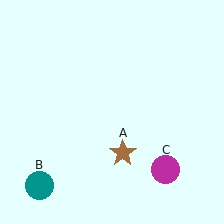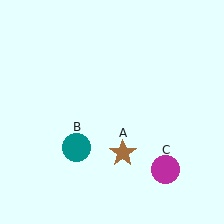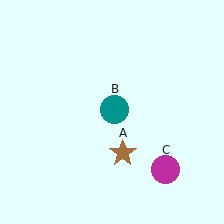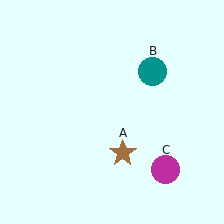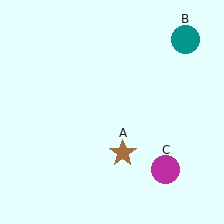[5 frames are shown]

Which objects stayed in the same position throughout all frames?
Brown star (object A) and magenta circle (object C) remained stationary.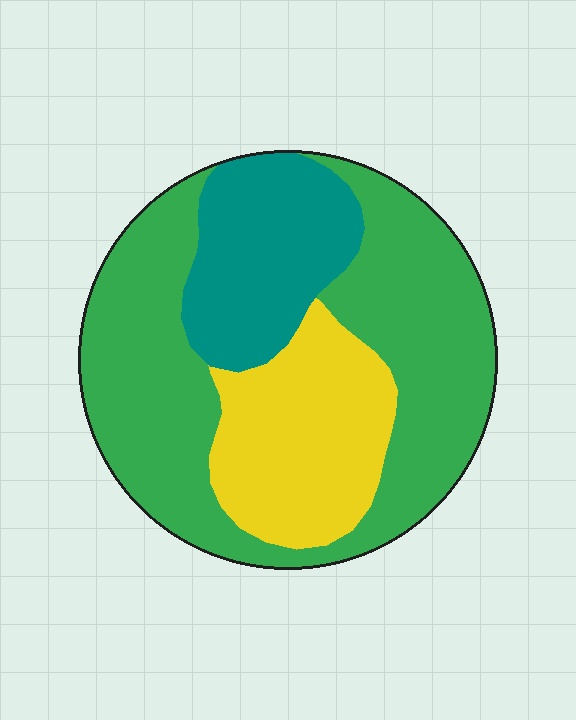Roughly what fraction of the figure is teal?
Teal covers 21% of the figure.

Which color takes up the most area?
Green, at roughly 55%.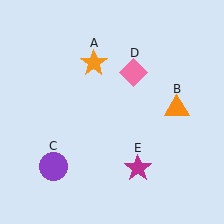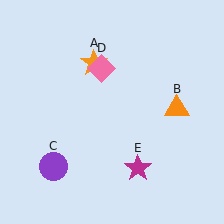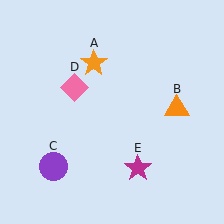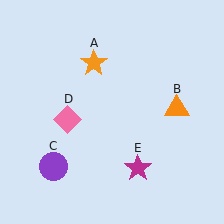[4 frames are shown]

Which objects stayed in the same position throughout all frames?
Orange star (object A) and orange triangle (object B) and purple circle (object C) and magenta star (object E) remained stationary.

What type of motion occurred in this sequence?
The pink diamond (object D) rotated counterclockwise around the center of the scene.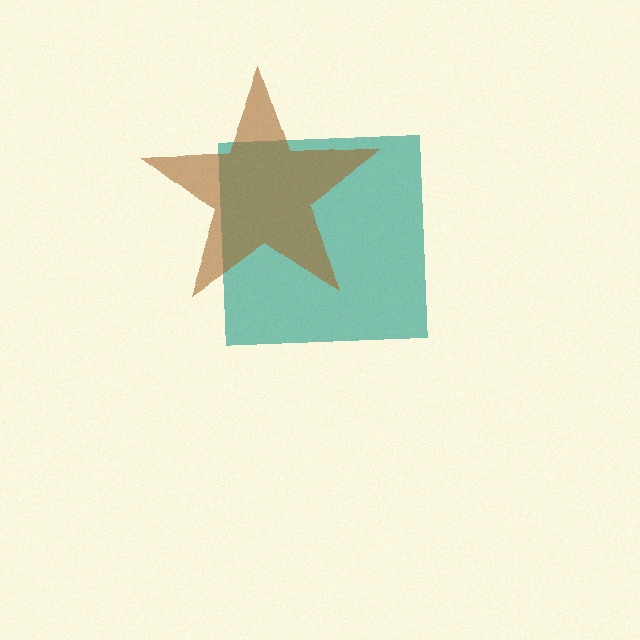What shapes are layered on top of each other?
The layered shapes are: a teal square, a brown star.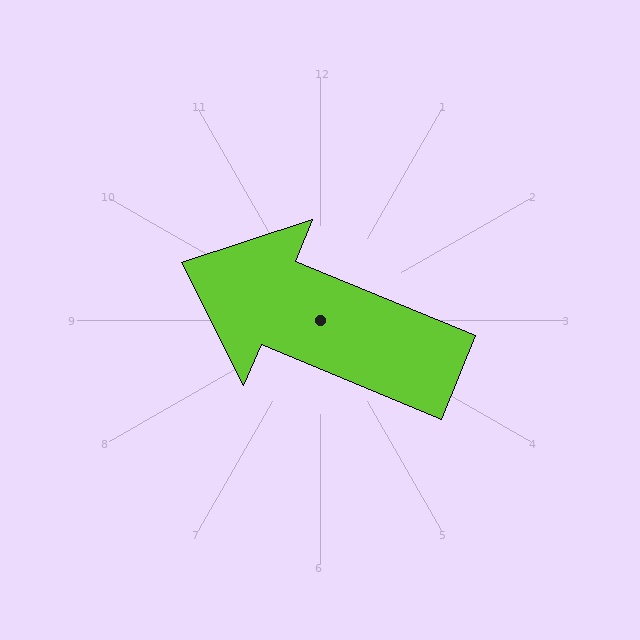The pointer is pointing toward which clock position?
Roughly 10 o'clock.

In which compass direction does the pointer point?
Northwest.